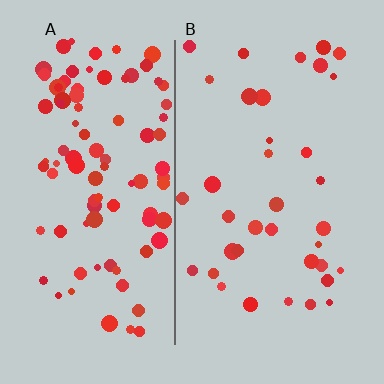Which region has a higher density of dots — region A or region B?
A (the left).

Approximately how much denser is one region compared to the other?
Approximately 2.6× — region A over region B.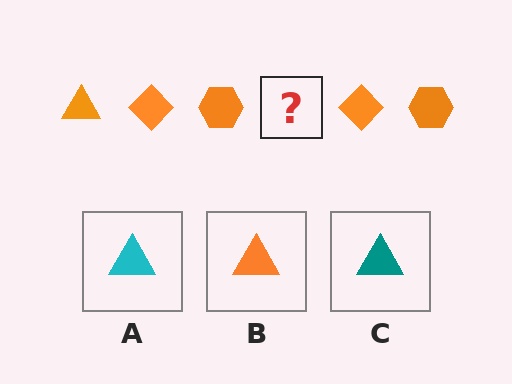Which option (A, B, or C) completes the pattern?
B.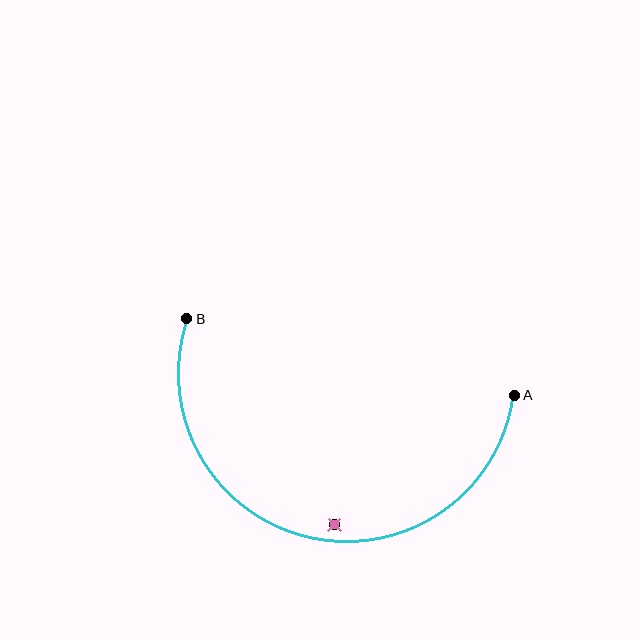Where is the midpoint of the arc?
The arc midpoint is the point on the curve farthest from the straight line joining A and B. It sits below that line.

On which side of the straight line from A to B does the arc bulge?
The arc bulges below the straight line connecting A and B.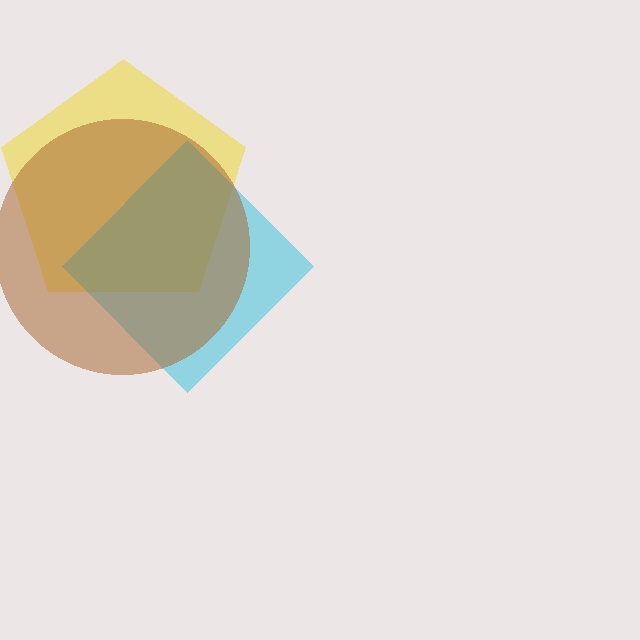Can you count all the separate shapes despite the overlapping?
Yes, there are 3 separate shapes.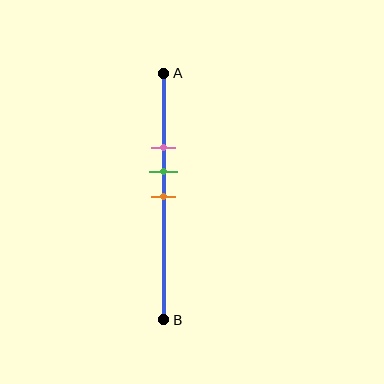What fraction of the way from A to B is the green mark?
The green mark is approximately 40% (0.4) of the way from A to B.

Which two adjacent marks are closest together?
The green and orange marks are the closest adjacent pair.